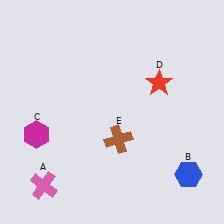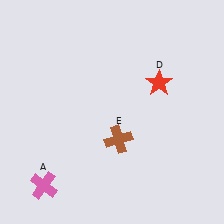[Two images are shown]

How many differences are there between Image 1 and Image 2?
There are 2 differences between the two images.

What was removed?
The magenta hexagon (C), the blue hexagon (B) were removed in Image 2.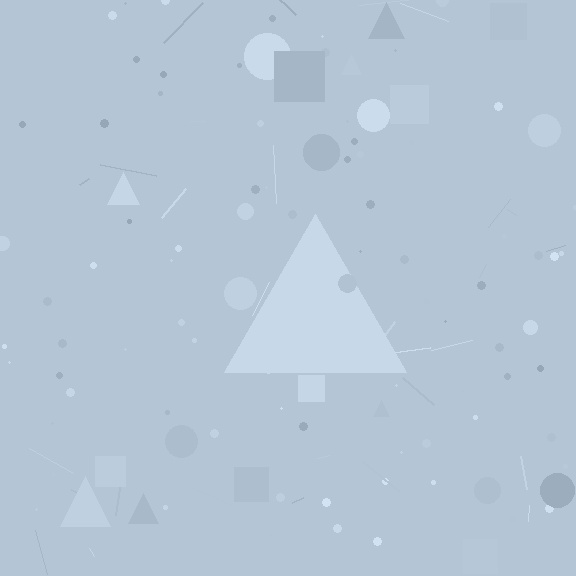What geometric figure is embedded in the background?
A triangle is embedded in the background.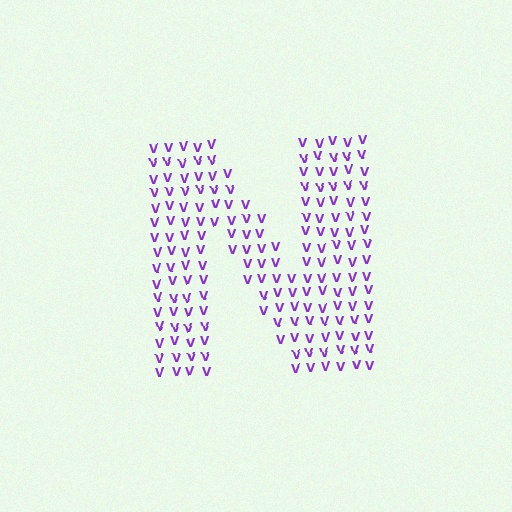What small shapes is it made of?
It is made of small letter V's.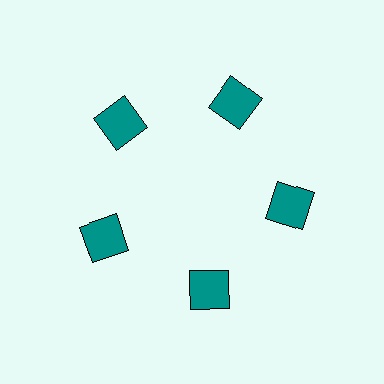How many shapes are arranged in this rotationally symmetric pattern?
There are 5 shapes, arranged in 5 groups of 1.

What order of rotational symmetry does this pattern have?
This pattern has 5-fold rotational symmetry.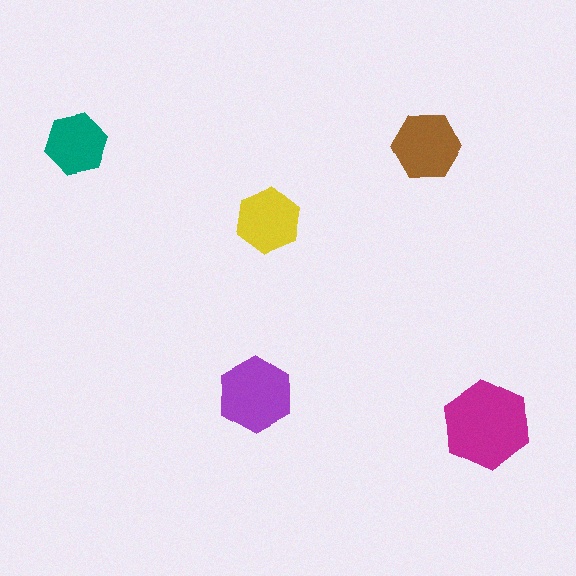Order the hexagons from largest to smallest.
the magenta one, the purple one, the brown one, the yellow one, the teal one.